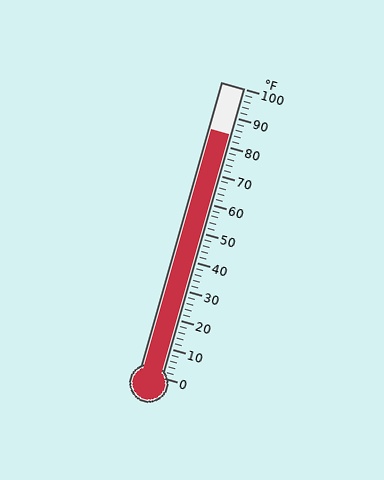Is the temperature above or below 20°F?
The temperature is above 20°F.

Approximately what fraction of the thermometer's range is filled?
The thermometer is filled to approximately 85% of its range.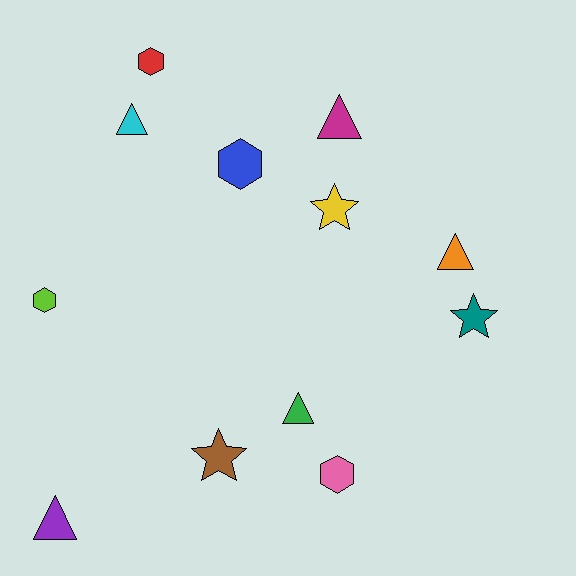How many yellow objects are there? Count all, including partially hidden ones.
There is 1 yellow object.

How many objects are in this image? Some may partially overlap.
There are 12 objects.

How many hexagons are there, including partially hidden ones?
There are 4 hexagons.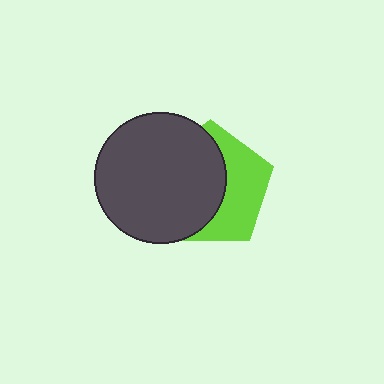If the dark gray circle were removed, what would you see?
You would see the complete lime pentagon.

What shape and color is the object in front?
The object in front is a dark gray circle.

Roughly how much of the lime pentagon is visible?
A small part of it is visible (roughly 43%).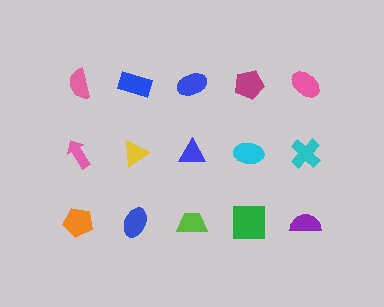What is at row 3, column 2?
A blue ellipse.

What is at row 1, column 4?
A magenta pentagon.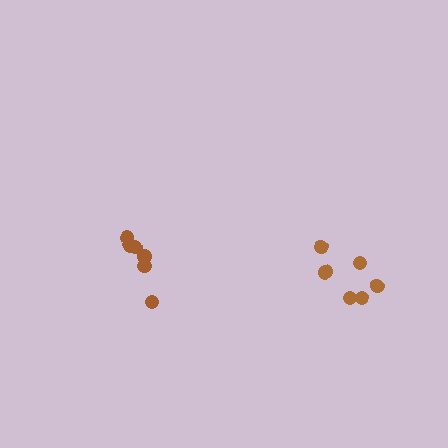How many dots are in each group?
Group 1: 6 dots, Group 2: 6 dots (12 total).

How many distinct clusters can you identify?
There are 2 distinct clusters.